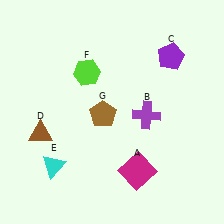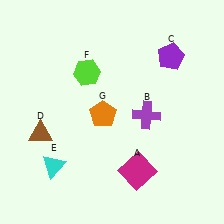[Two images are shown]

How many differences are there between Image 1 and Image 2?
There is 1 difference between the two images.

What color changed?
The pentagon (G) changed from brown in Image 1 to orange in Image 2.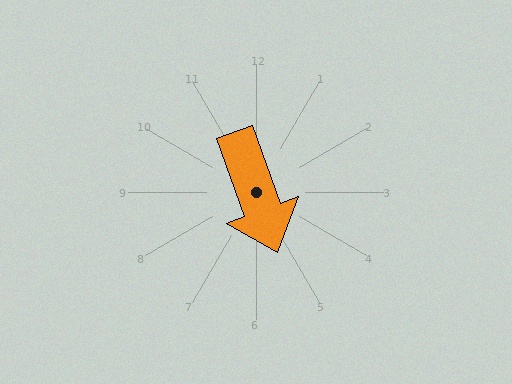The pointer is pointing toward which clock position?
Roughly 5 o'clock.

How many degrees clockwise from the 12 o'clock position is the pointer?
Approximately 160 degrees.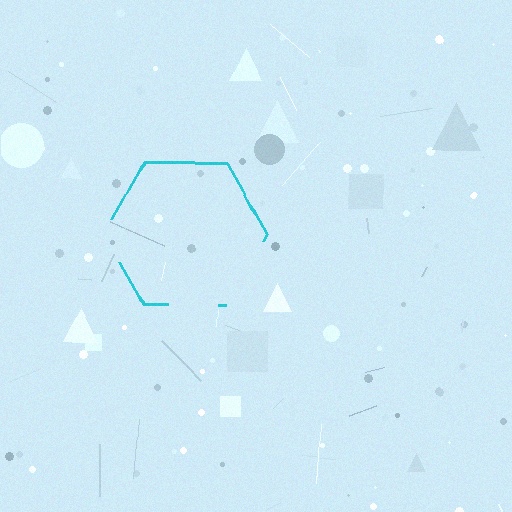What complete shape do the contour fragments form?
The contour fragments form a hexagon.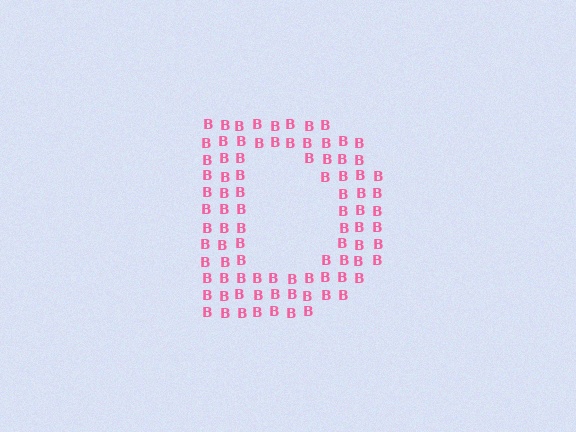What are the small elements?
The small elements are letter B's.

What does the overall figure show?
The overall figure shows the letter D.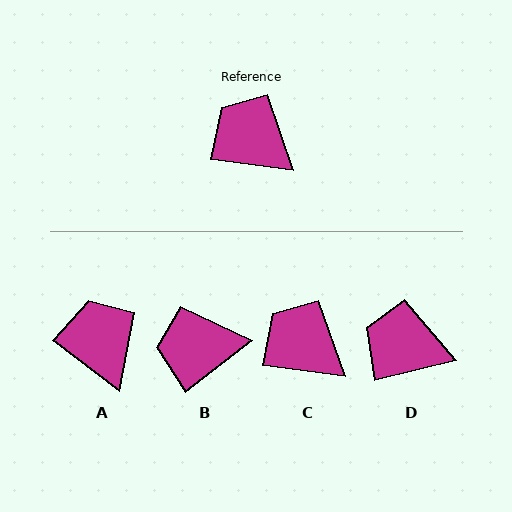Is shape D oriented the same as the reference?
No, it is off by about 21 degrees.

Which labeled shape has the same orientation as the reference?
C.